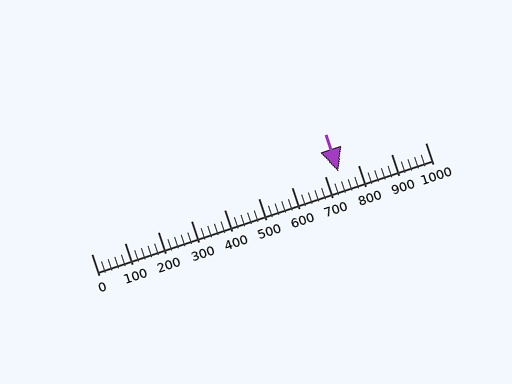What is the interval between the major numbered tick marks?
The major tick marks are spaced 100 units apart.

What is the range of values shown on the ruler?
The ruler shows values from 0 to 1000.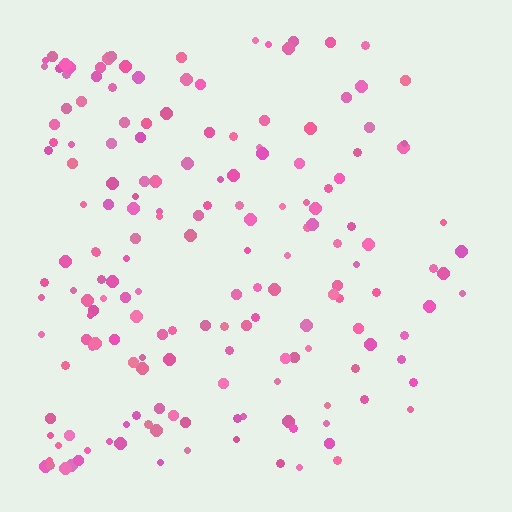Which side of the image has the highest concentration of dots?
The left.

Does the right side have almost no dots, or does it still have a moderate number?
Still a moderate number, just noticeably fewer than the left.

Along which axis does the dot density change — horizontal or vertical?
Horizontal.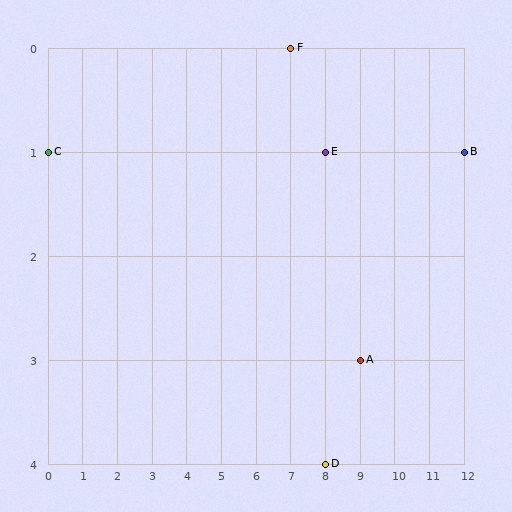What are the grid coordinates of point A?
Point A is at grid coordinates (9, 3).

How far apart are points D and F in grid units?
Points D and F are 1 column and 4 rows apart (about 4.1 grid units diagonally).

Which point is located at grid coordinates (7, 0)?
Point F is at (7, 0).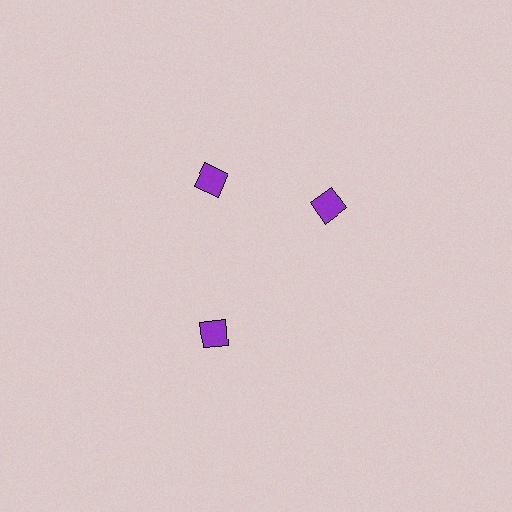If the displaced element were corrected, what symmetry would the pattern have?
It would have 3-fold rotational symmetry — the pattern would map onto itself every 120 degrees.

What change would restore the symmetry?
The symmetry would be restored by rotating it back into even spacing with its neighbors so that all 3 squares sit at equal angles and equal distance from the center.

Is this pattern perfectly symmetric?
No. The 3 purple squares are arranged in a ring, but one element near the 3 o'clock position is rotated out of alignment along the ring, breaking the 3-fold rotational symmetry.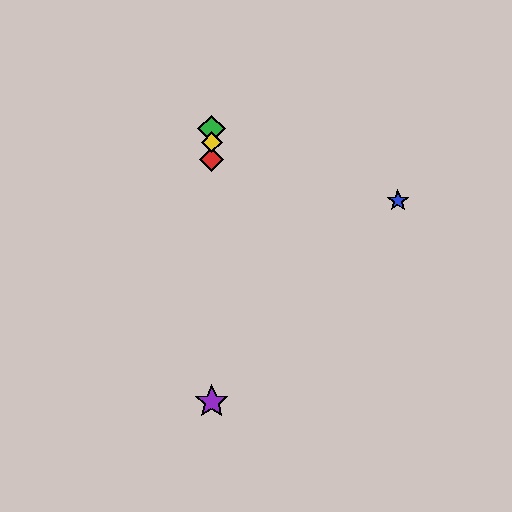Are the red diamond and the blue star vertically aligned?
No, the red diamond is at x≈212 and the blue star is at x≈398.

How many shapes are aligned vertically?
4 shapes (the red diamond, the green diamond, the yellow diamond, the purple star) are aligned vertically.